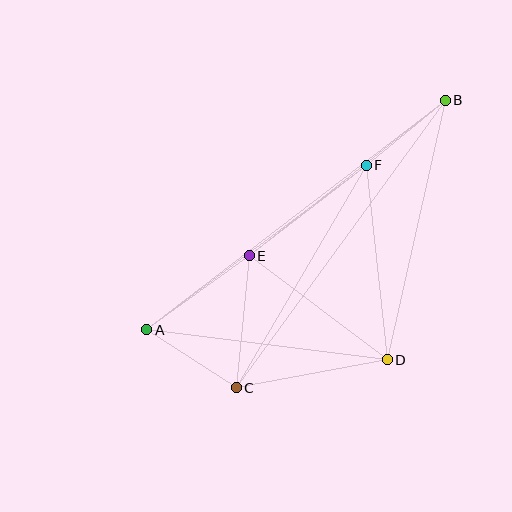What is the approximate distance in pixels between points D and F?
The distance between D and F is approximately 196 pixels.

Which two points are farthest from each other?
Points A and B are farthest from each other.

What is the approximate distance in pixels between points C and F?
The distance between C and F is approximately 258 pixels.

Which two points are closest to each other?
Points B and F are closest to each other.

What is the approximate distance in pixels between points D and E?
The distance between D and E is approximately 173 pixels.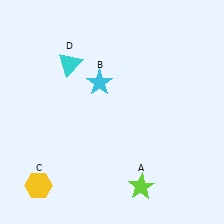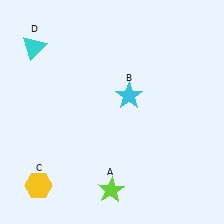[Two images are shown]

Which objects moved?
The objects that moved are: the lime star (A), the cyan star (B), the cyan triangle (D).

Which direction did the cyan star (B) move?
The cyan star (B) moved right.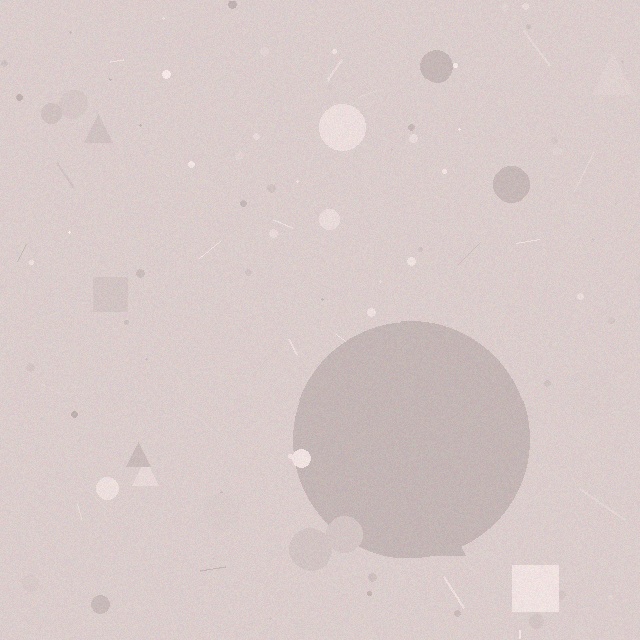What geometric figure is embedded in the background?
A circle is embedded in the background.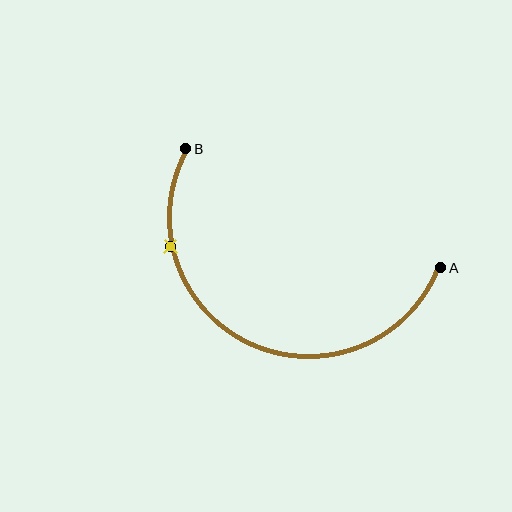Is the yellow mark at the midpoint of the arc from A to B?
No. The yellow mark lies on the arc but is closer to endpoint B. The arc midpoint would be at the point on the curve equidistant along the arc from both A and B.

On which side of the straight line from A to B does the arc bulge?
The arc bulges below the straight line connecting A and B.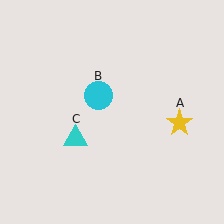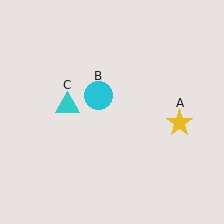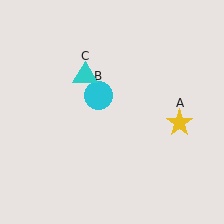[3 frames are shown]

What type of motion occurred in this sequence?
The cyan triangle (object C) rotated clockwise around the center of the scene.